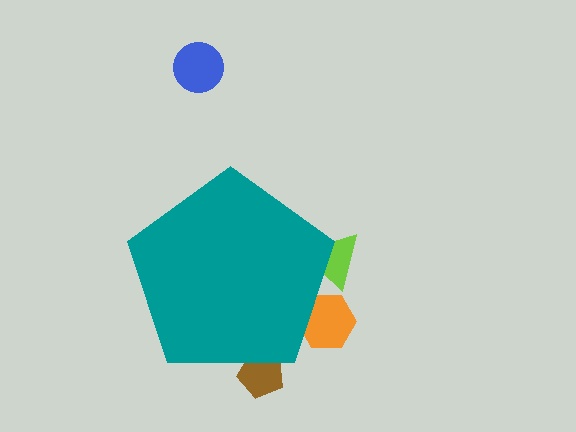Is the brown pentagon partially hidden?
Yes, the brown pentagon is partially hidden behind the teal pentagon.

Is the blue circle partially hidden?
No, the blue circle is fully visible.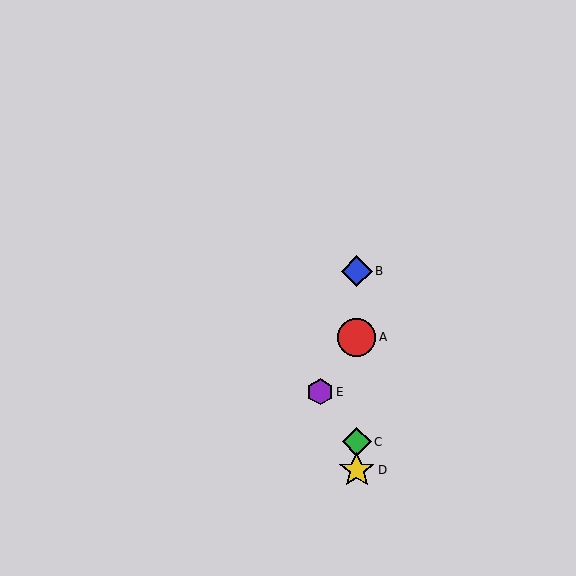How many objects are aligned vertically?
4 objects (A, B, C, D) are aligned vertically.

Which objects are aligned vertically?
Objects A, B, C, D are aligned vertically.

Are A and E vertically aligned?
No, A is at x≈357 and E is at x≈320.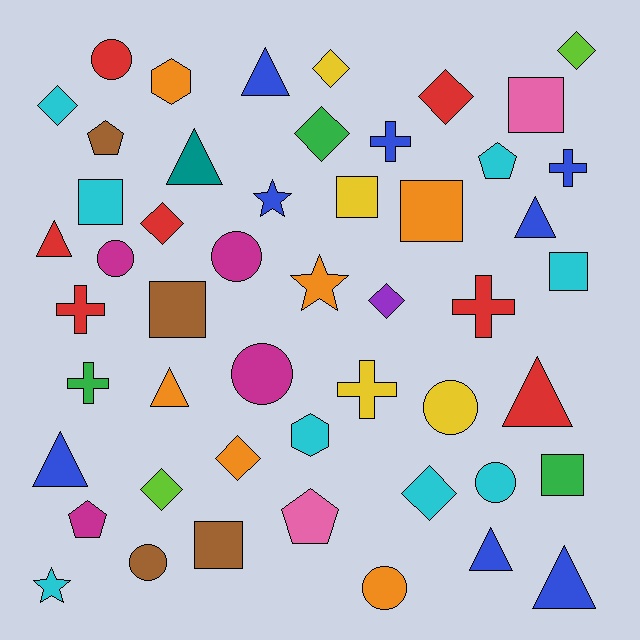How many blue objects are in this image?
There are 8 blue objects.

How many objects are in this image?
There are 50 objects.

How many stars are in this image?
There are 3 stars.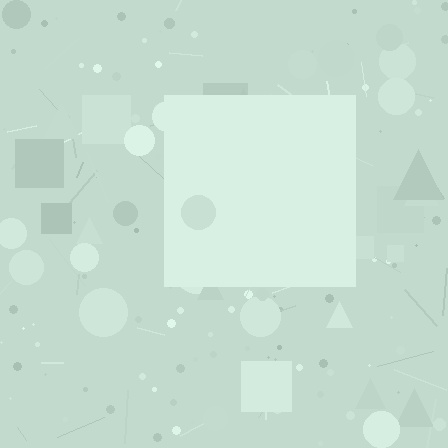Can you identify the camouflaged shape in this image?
The camouflaged shape is a square.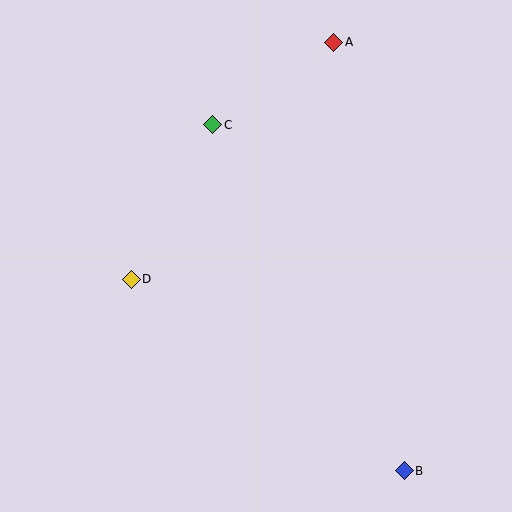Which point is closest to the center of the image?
Point D at (131, 279) is closest to the center.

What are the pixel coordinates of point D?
Point D is at (131, 279).